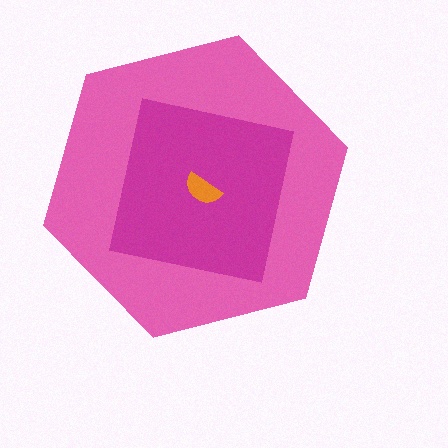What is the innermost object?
The orange semicircle.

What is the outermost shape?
The pink hexagon.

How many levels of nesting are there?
3.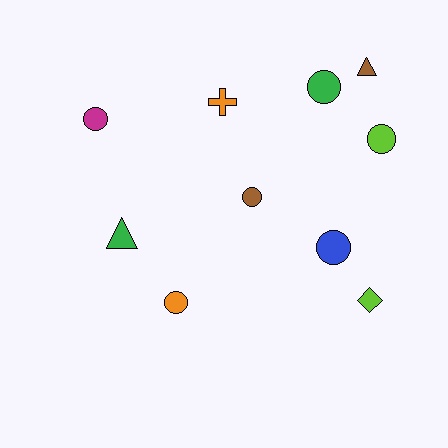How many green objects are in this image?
There are 2 green objects.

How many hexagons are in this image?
There are no hexagons.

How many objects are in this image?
There are 10 objects.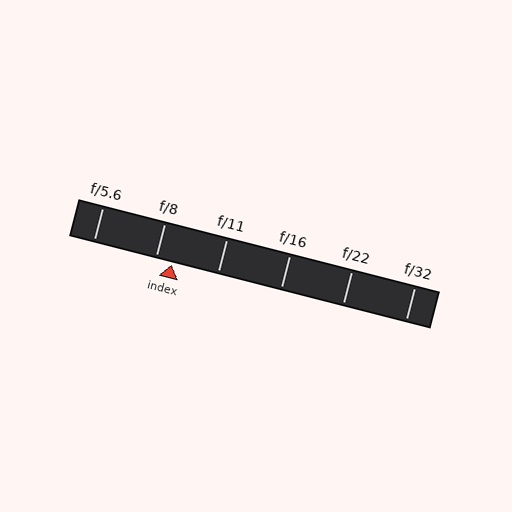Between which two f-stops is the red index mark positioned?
The index mark is between f/8 and f/11.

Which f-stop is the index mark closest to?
The index mark is closest to f/8.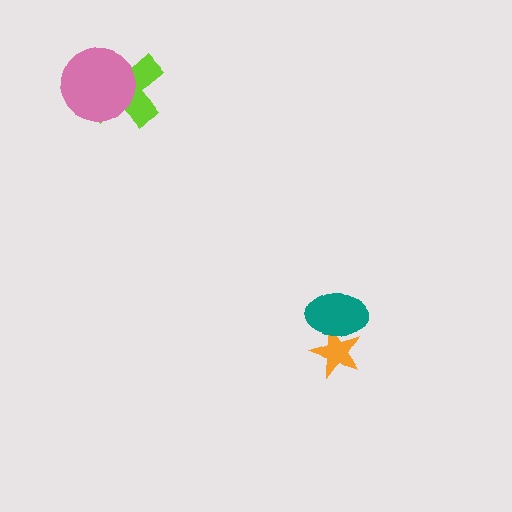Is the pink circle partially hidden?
No, no other shape covers it.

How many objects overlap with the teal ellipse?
1 object overlaps with the teal ellipse.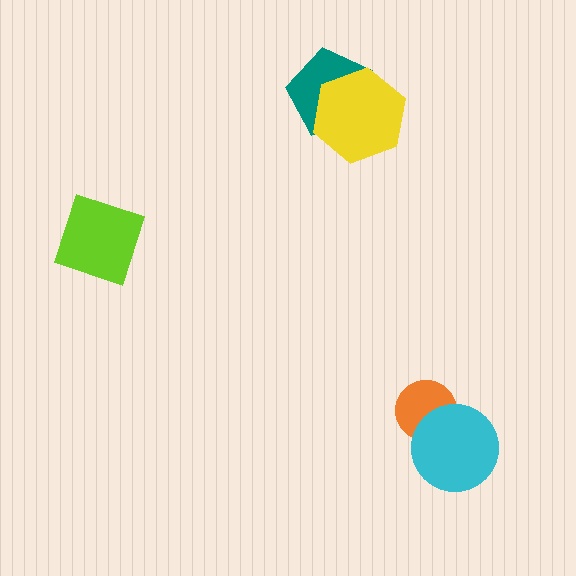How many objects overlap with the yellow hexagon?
1 object overlaps with the yellow hexagon.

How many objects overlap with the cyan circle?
1 object overlaps with the cyan circle.